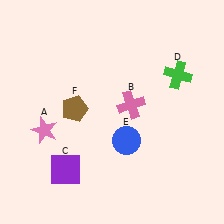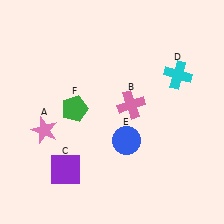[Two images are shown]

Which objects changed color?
D changed from green to cyan. F changed from brown to green.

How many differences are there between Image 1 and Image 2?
There are 2 differences between the two images.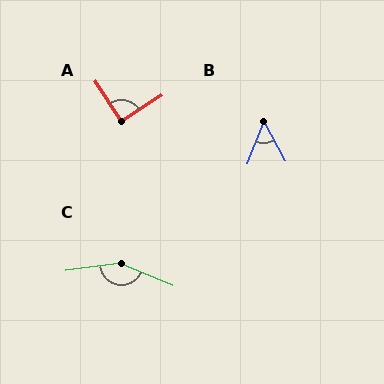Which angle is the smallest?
B, at approximately 51 degrees.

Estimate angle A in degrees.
Approximately 90 degrees.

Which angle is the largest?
C, at approximately 149 degrees.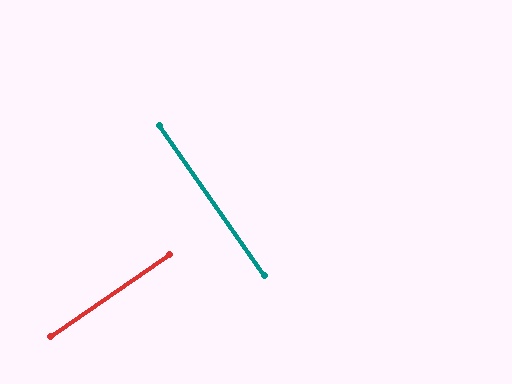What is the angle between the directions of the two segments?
Approximately 89 degrees.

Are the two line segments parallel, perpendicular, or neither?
Perpendicular — they meet at approximately 89°.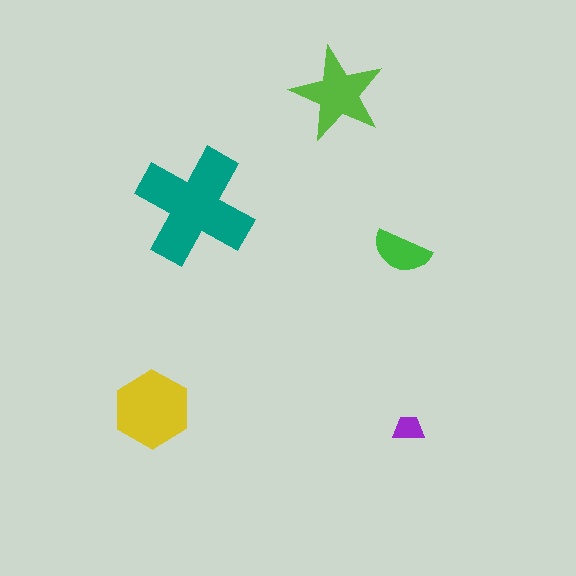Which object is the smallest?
The purple trapezoid.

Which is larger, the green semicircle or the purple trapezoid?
The green semicircle.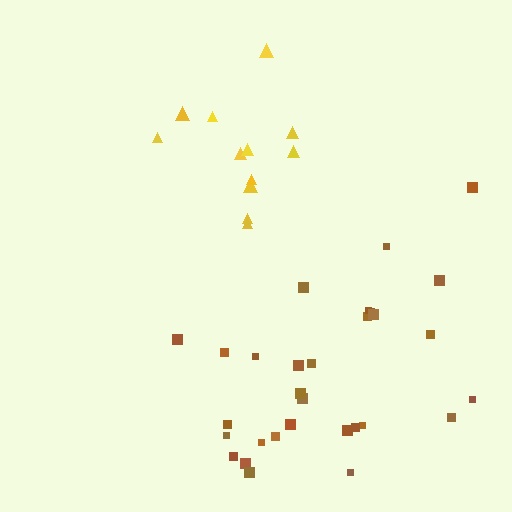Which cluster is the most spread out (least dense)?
Yellow.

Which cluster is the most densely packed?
Brown.